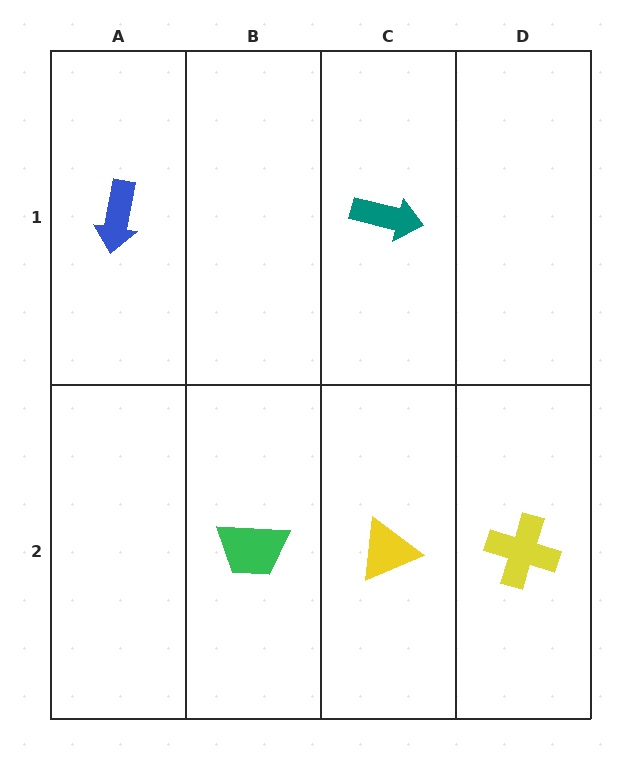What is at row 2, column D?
A yellow cross.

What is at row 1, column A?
A blue arrow.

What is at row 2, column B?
A green trapezoid.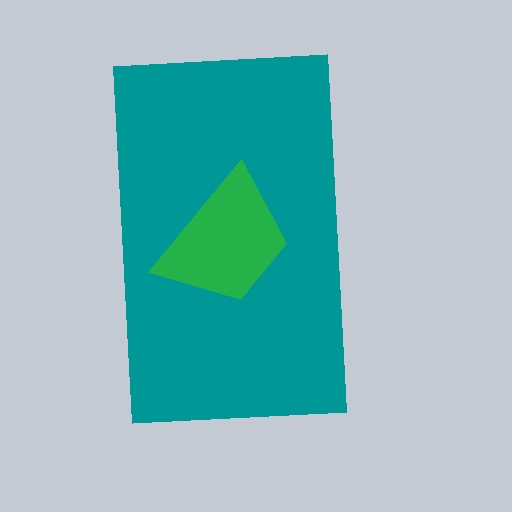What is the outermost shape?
The teal rectangle.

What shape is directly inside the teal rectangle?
The green trapezoid.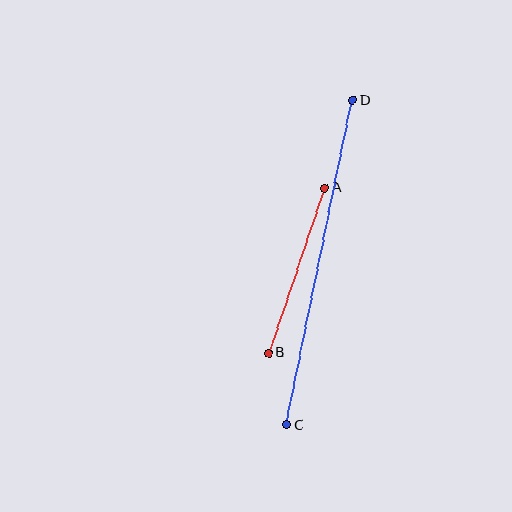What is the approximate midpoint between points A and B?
The midpoint is at approximately (297, 270) pixels.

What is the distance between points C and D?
The distance is approximately 331 pixels.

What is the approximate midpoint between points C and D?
The midpoint is at approximately (320, 262) pixels.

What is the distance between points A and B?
The distance is approximately 174 pixels.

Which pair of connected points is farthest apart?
Points C and D are farthest apart.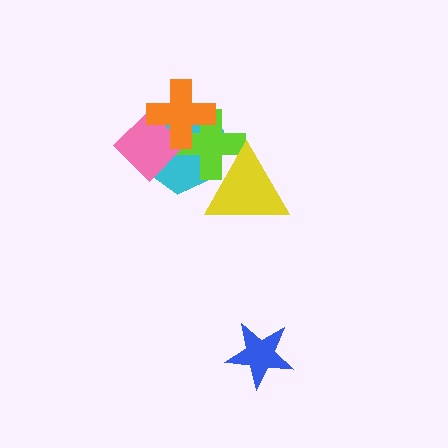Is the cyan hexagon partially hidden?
Yes, it is partially covered by another shape.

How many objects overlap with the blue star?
0 objects overlap with the blue star.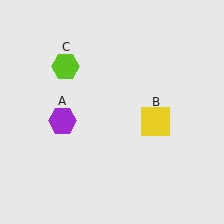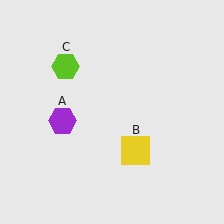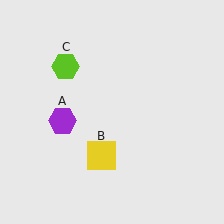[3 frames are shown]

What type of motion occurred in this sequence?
The yellow square (object B) rotated clockwise around the center of the scene.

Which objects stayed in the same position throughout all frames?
Purple hexagon (object A) and lime hexagon (object C) remained stationary.